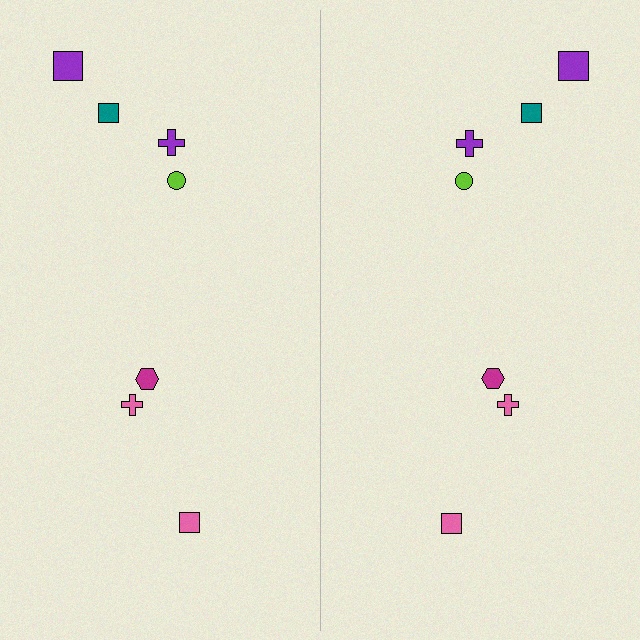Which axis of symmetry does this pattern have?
The pattern has a vertical axis of symmetry running through the center of the image.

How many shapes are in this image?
There are 14 shapes in this image.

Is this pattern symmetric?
Yes, this pattern has bilateral (reflection) symmetry.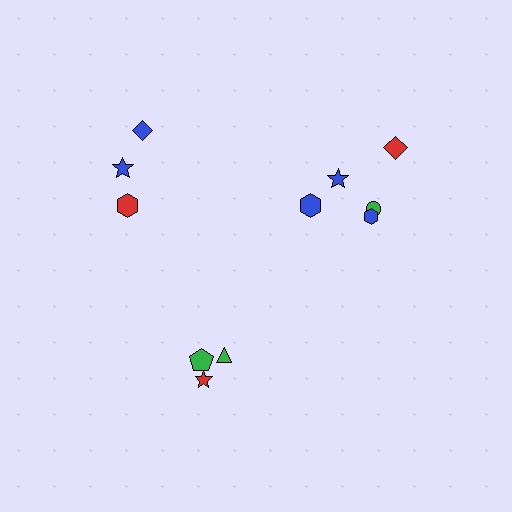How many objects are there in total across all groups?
There are 11 objects.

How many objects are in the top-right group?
There are 5 objects.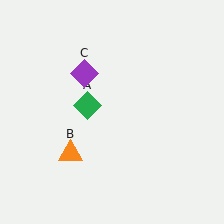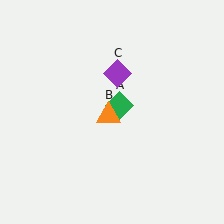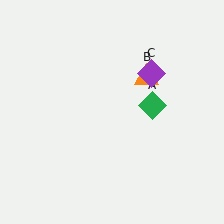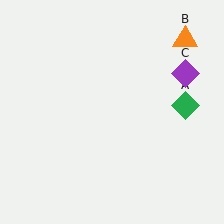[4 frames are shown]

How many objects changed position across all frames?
3 objects changed position: green diamond (object A), orange triangle (object B), purple diamond (object C).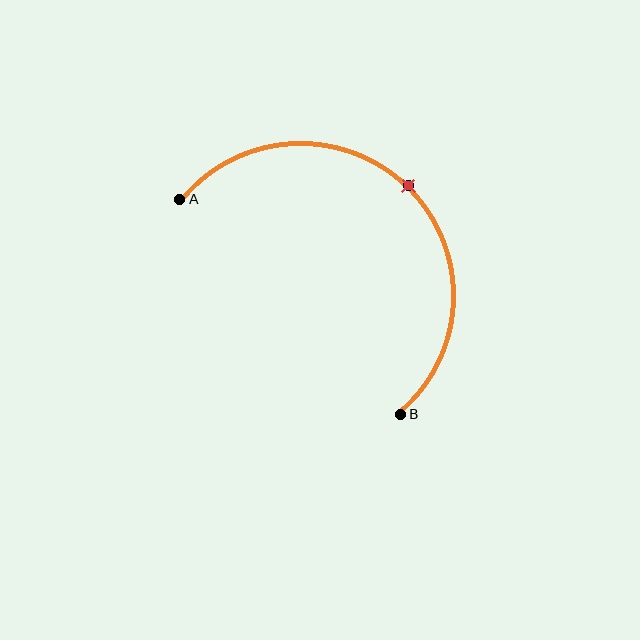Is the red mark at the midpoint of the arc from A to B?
Yes. The red mark lies on the arc at equal arc-length from both A and B — it is the arc midpoint.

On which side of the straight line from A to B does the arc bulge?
The arc bulges above and to the right of the straight line connecting A and B.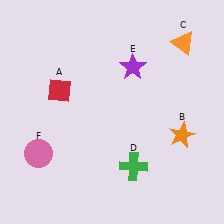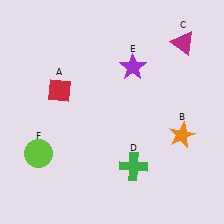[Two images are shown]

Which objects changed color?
C changed from orange to magenta. F changed from pink to lime.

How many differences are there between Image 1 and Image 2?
There are 2 differences between the two images.